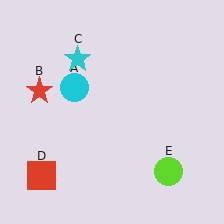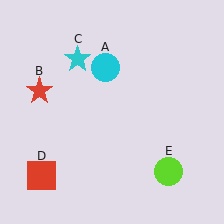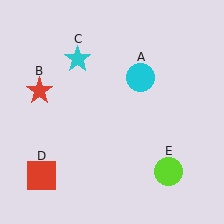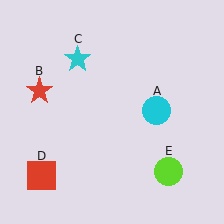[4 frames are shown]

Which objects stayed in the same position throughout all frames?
Red star (object B) and cyan star (object C) and red square (object D) and lime circle (object E) remained stationary.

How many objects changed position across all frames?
1 object changed position: cyan circle (object A).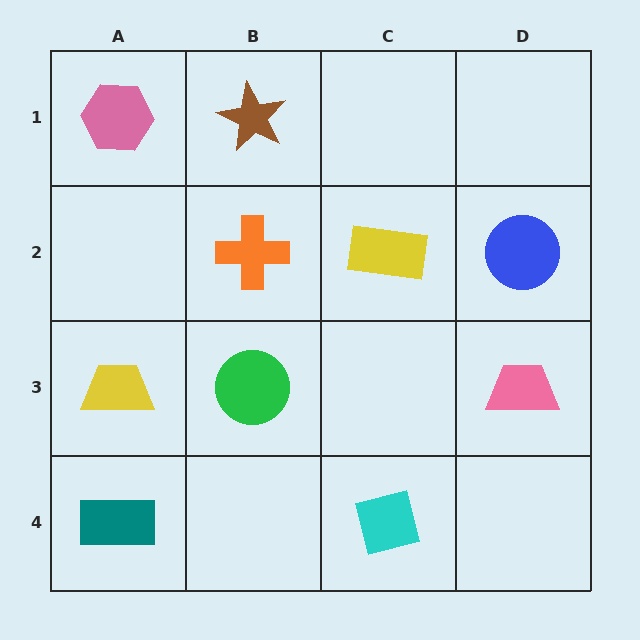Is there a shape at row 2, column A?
No, that cell is empty.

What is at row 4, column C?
A cyan square.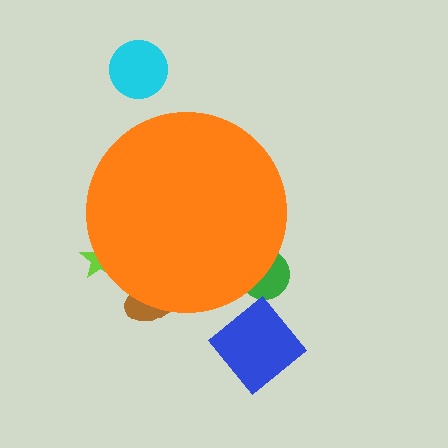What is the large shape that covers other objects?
An orange circle.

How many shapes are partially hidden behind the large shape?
3 shapes are partially hidden.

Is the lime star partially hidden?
Yes, the lime star is partially hidden behind the orange circle.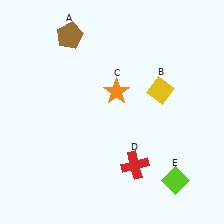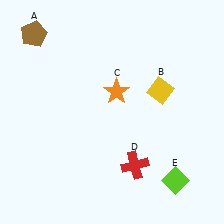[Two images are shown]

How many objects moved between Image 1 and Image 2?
1 object moved between the two images.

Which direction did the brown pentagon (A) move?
The brown pentagon (A) moved left.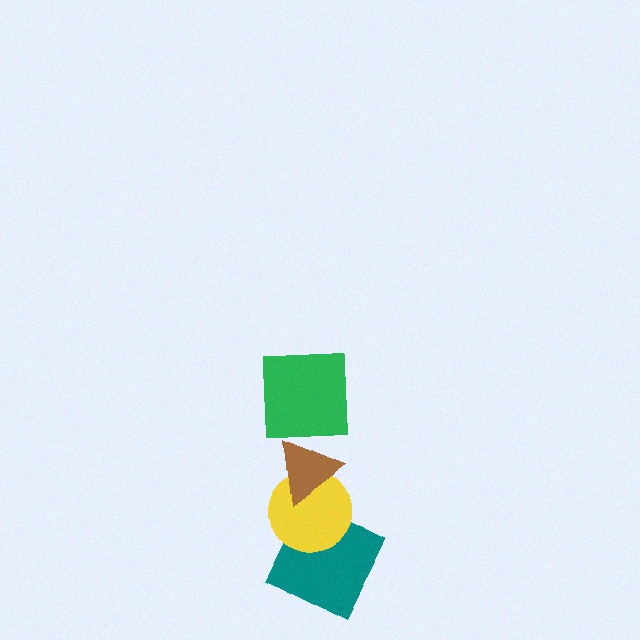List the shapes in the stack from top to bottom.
From top to bottom: the green square, the brown triangle, the yellow circle, the teal square.